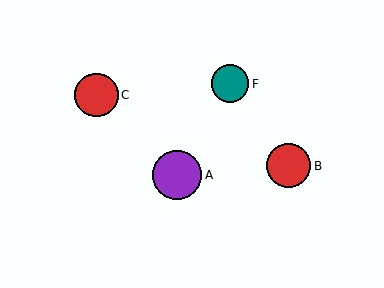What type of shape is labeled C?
Shape C is a red circle.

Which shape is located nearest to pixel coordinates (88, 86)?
The red circle (labeled C) at (97, 95) is nearest to that location.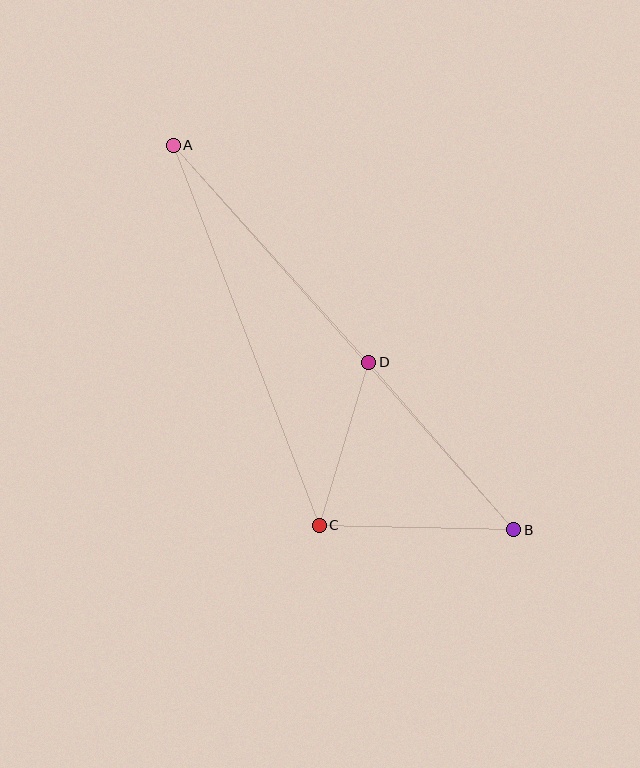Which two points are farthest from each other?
Points A and B are farthest from each other.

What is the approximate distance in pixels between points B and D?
The distance between B and D is approximately 222 pixels.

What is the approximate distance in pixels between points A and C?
The distance between A and C is approximately 407 pixels.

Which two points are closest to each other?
Points C and D are closest to each other.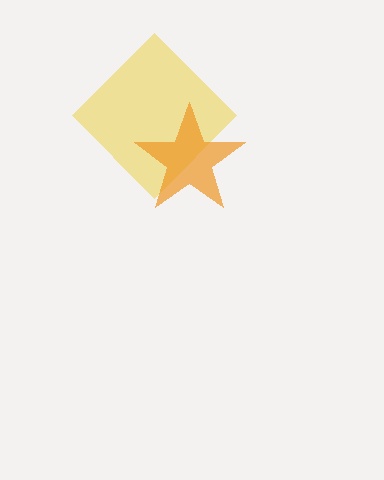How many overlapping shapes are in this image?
There are 2 overlapping shapes in the image.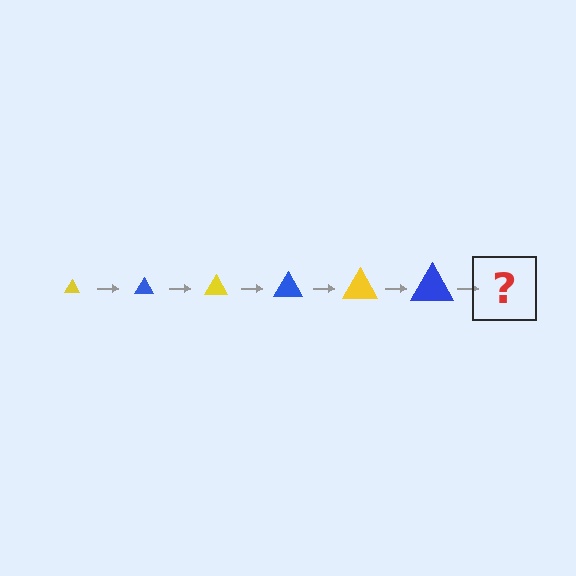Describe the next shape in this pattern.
It should be a yellow triangle, larger than the previous one.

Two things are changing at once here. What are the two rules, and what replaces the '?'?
The two rules are that the triangle grows larger each step and the color cycles through yellow and blue. The '?' should be a yellow triangle, larger than the previous one.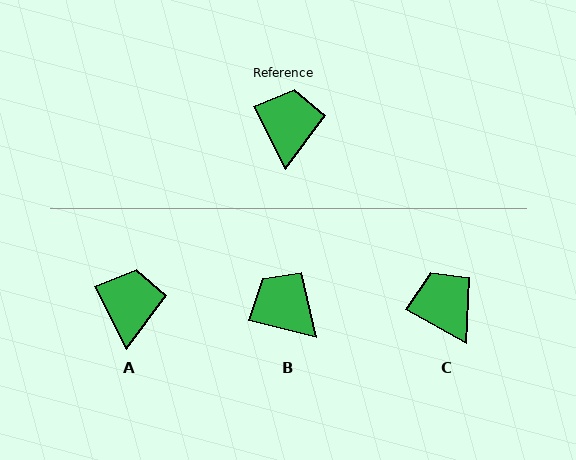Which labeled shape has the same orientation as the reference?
A.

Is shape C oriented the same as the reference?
No, it is off by about 34 degrees.